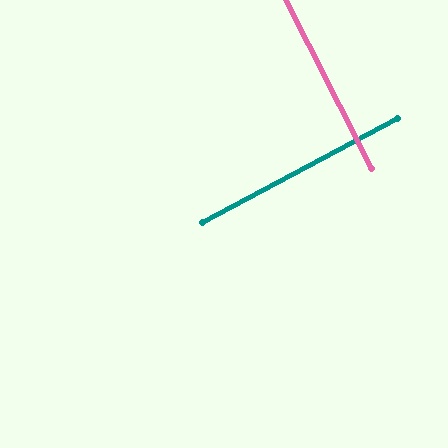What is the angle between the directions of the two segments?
Approximately 89 degrees.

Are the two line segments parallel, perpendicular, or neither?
Perpendicular — they meet at approximately 89°.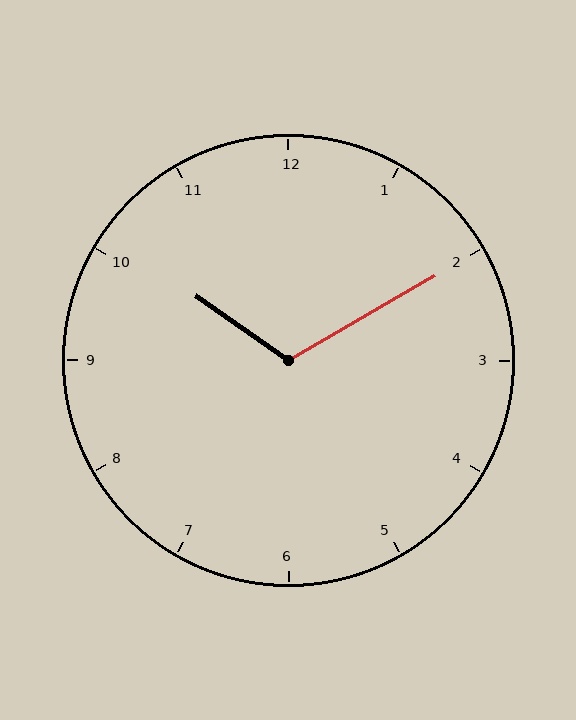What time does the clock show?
10:10.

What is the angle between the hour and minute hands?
Approximately 115 degrees.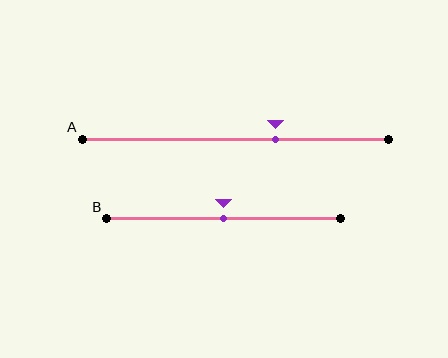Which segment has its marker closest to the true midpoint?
Segment B has its marker closest to the true midpoint.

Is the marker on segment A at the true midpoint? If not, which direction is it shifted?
No, the marker on segment A is shifted to the right by about 13% of the segment length.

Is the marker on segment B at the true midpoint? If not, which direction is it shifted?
Yes, the marker on segment B is at the true midpoint.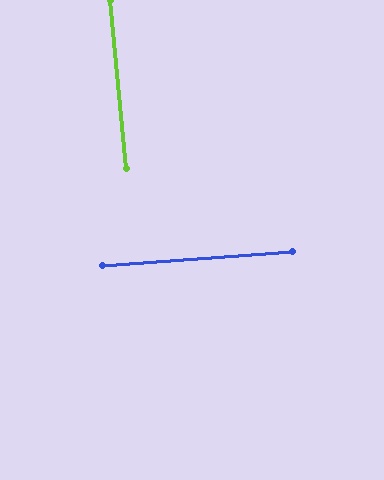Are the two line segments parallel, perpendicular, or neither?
Perpendicular — they meet at approximately 89°.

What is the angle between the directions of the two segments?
Approximately 89 degrees.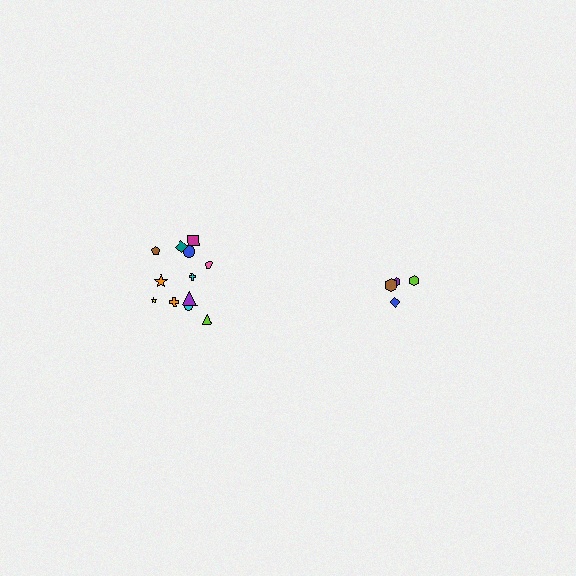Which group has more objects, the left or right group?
The left group.